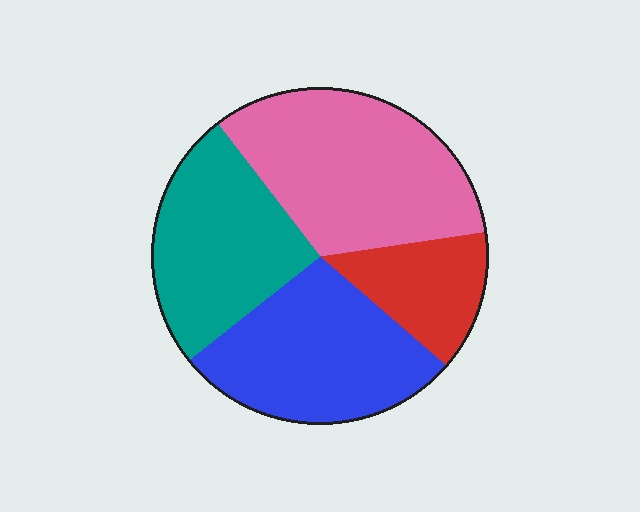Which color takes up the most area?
Pink, at roughly 35%.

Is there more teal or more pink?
Pink.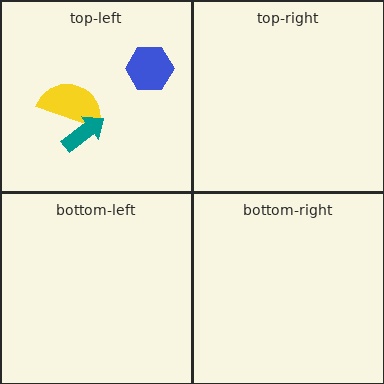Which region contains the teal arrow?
The top-left region.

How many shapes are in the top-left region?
3.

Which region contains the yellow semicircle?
The top-left region.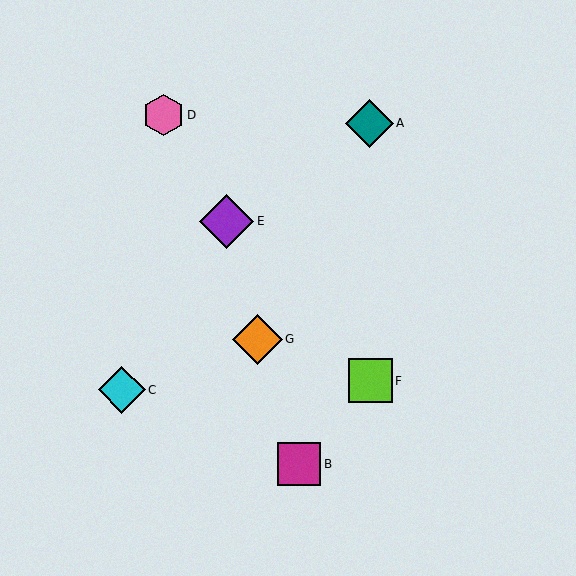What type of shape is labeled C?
Shape C is a cyan diamond.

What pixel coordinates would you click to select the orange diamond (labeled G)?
Click at (258, 339) to select the orange diamond G.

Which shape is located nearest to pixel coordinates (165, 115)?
The pink hexagon (labeled D) at (163, 115) is nearest to that location.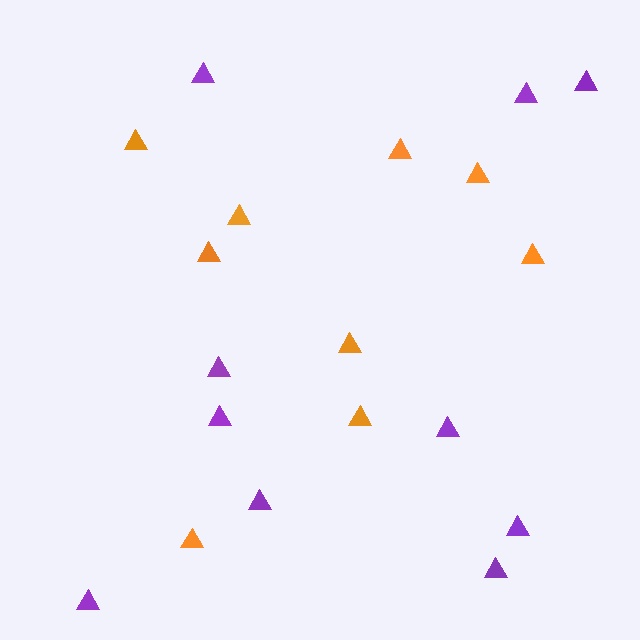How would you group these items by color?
There are 2 groups: one group of orange triangles (9) and one group of purple triangles (10).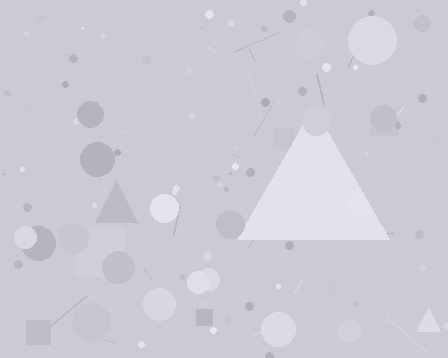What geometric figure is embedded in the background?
A triangle is embedded in the background.